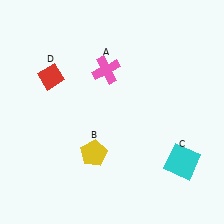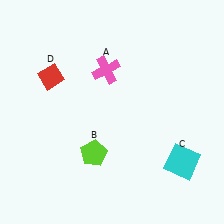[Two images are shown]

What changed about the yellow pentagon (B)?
In Image 1, B is yellow. In Image 2, it changed to lime.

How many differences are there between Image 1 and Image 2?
There is 1 difference between the two images.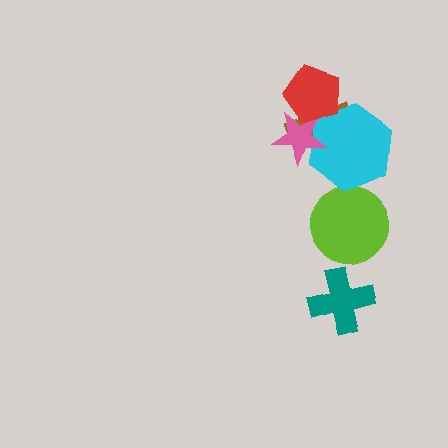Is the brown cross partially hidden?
Yes, it is partially covered by another shape.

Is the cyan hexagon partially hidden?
Yes, it is partially covered by another shape.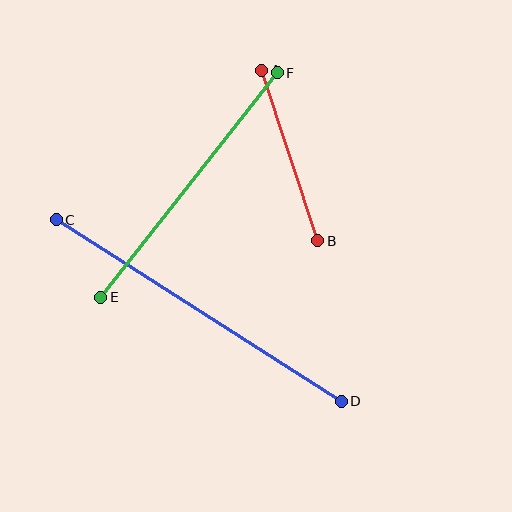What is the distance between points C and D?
The distance is approximately 338 pixels.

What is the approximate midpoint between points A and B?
The midpoint is at approximately (290, 155) pixels.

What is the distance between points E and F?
The distance is approximately 286 pixels.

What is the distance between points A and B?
The distance is approximately 180 pixels.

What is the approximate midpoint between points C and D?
The midpoint is at approximately (199, 310) pixels.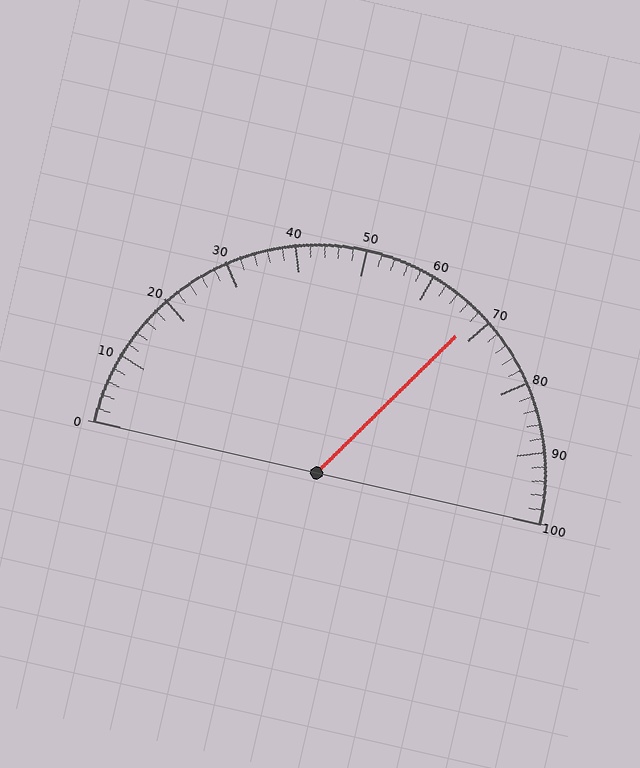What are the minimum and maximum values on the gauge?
The gauge ranges from 0 to 100.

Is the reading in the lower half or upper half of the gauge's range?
The reading is in the upper half of the range (0 to 100).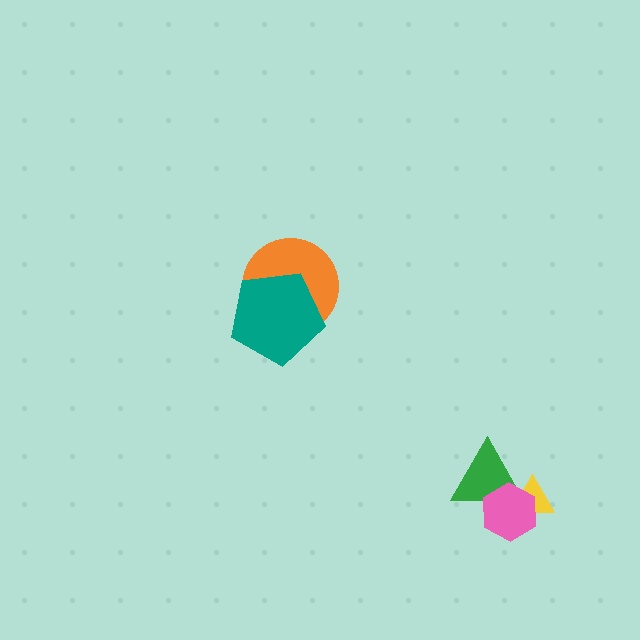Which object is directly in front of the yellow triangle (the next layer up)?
The green triangle is directly in front of the yellow triangle.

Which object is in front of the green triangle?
The pink hexagon is in front of the green triangle.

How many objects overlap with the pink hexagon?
2 objects overlap with the pink hexagon.